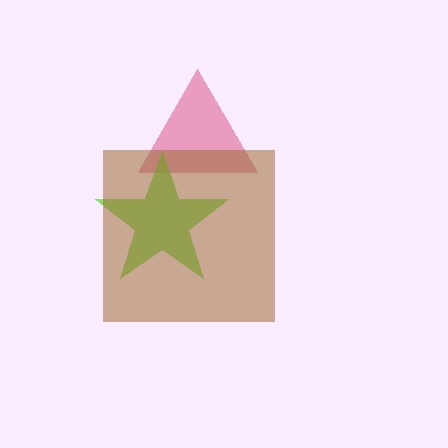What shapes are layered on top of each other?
The layered shapes are: a pink triangle, a lime star, a brown square.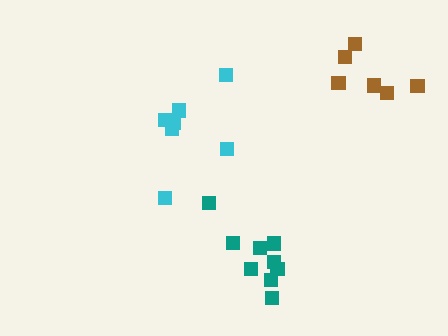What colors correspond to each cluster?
The clusters are colored: cyan, teal, brown.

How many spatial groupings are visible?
There are 3 spatial groupings.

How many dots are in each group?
Group 1: 7 dots, Group 2: 9 dots, Group 3: 6 dots (22 total).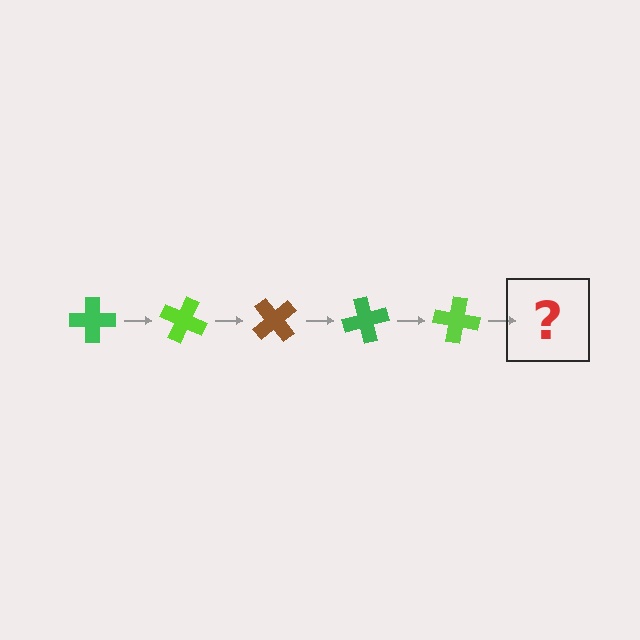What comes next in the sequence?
The next element should be a brown cross, rotated 125 degrees from the start.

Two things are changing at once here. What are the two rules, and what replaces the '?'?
The two rules are that it rotates 25 degrees each step and the color cycles through green, lime, and brown. The '?' should be a brown cross, rotated 125 degrees from the start.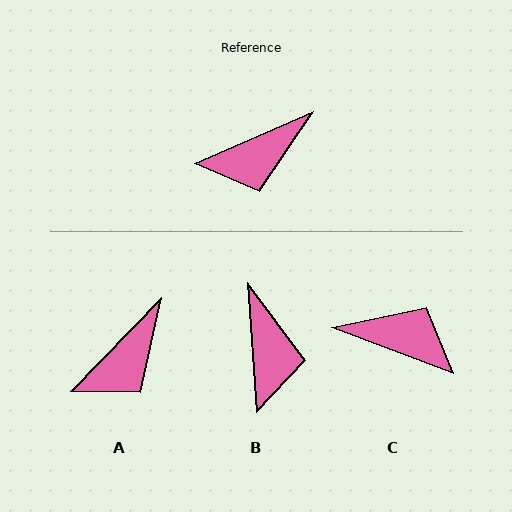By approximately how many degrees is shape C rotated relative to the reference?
Approximately 136 degrees counter-clockwise.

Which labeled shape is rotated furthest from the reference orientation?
C, about 136 degrees away.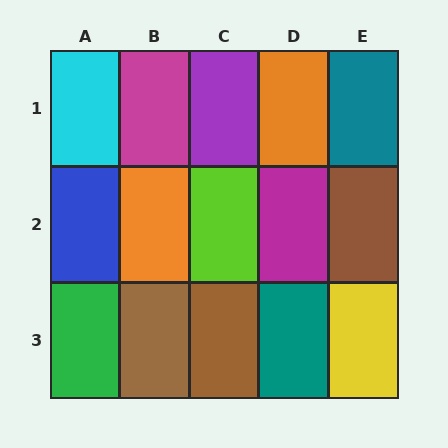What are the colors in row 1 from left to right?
Cyan, magenta, purple, orange, teal.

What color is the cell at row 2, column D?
Magenta.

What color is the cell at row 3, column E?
Yellow.